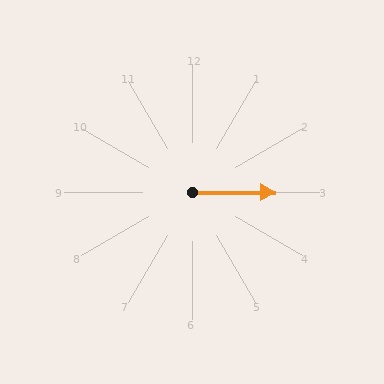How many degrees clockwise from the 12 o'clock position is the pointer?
Approximately 90 degrees.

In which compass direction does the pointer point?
East.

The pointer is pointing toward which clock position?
Roughly 3 o'clock.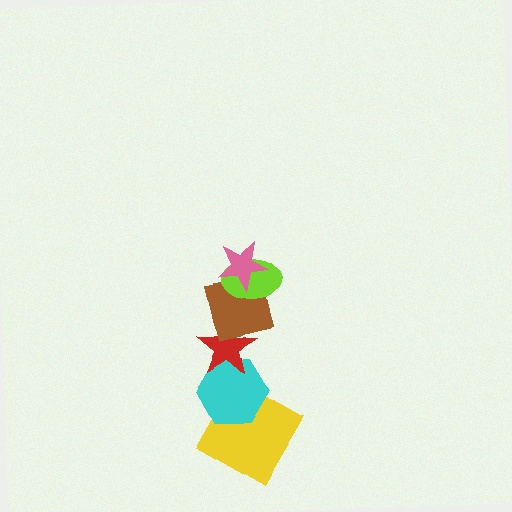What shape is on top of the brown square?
The lime ellipse is on top of the brown square.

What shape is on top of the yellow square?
The cyan hexagon is on top of the yellow square.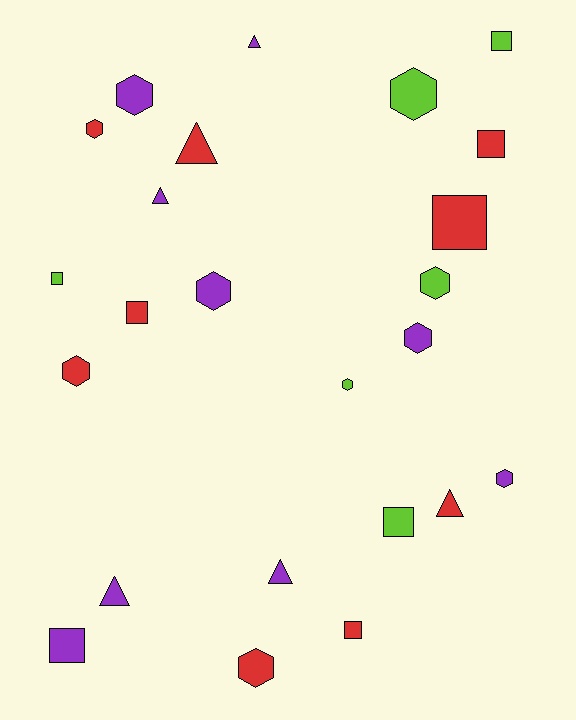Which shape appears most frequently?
Hexagon, with 10 objects.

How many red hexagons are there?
There are 3 red hexagons.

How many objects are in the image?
There are 24 objects.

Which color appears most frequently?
Purple, with 9 objects.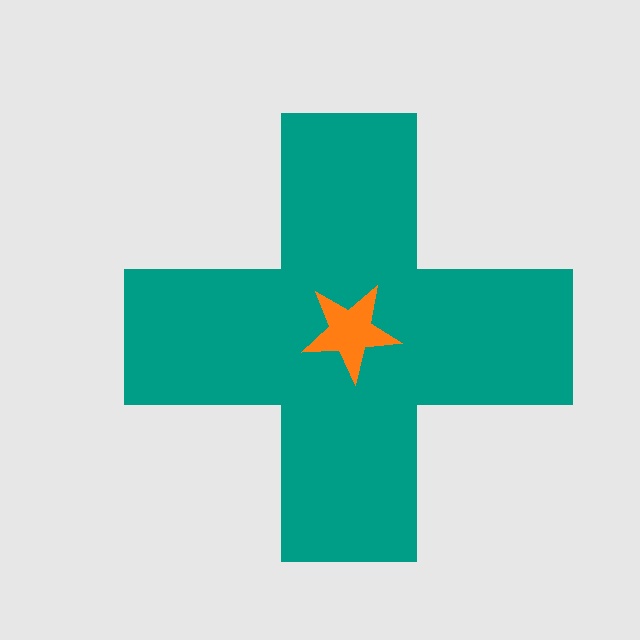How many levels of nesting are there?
2.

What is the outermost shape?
The teal cross.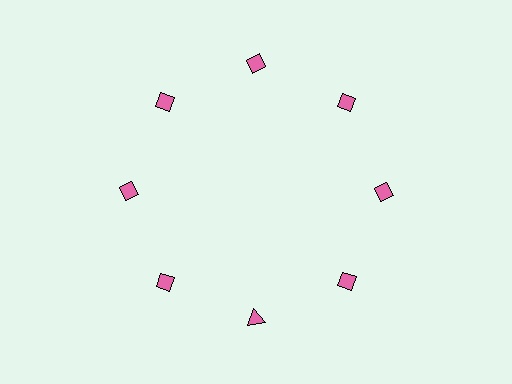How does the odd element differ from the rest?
It has a different shape: triangle instead of diamond.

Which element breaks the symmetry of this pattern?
The pink triangle at roughly the 6 o'clock position breaks the symmetry. All other shapes are pink diamonds.